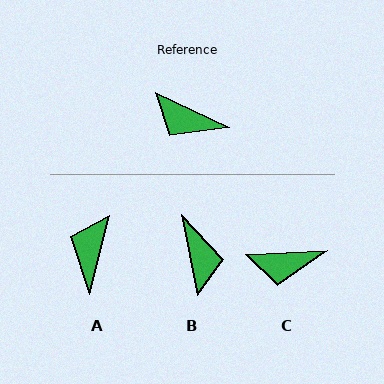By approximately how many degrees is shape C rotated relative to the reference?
Approximately 28 degrees counter-clockwise.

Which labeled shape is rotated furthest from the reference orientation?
B, about 126 degrees away.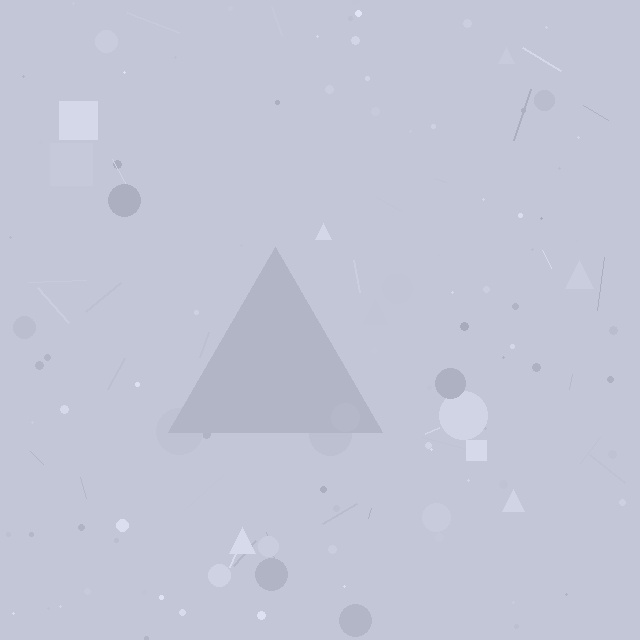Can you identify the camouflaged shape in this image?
The camouflaged shape is a triangle.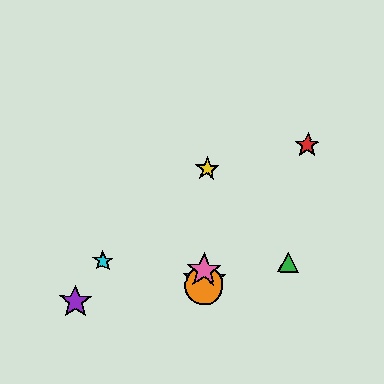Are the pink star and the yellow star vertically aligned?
Yes, both are at x≈204.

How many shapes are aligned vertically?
4 shapes (the blue star, the yellow star, the orange circle, the pink star) are aligned vertically.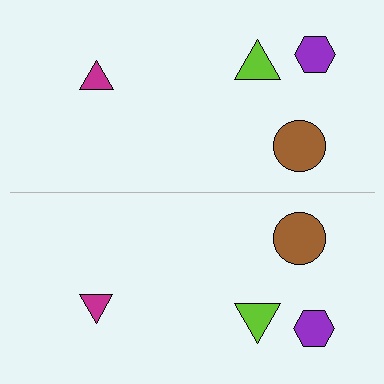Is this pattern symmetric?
Yes, this pattern has bilateral (reflection) symmetry.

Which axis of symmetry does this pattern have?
The pattern has a horizontal axis of symmetry running through the center of the image.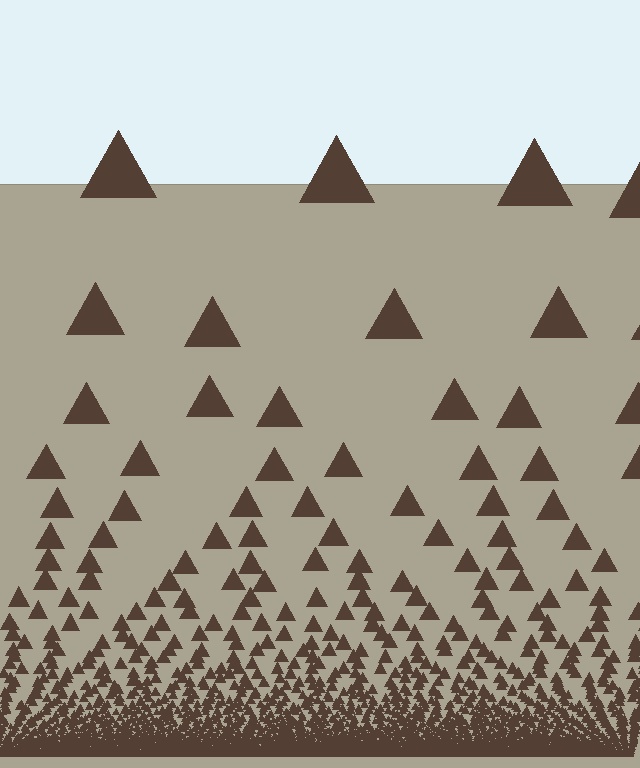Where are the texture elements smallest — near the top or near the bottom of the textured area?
Near the bottom.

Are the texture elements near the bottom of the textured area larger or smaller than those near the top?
Smaller. The gradient is inverted — elements near the bottom are smaller and denser.